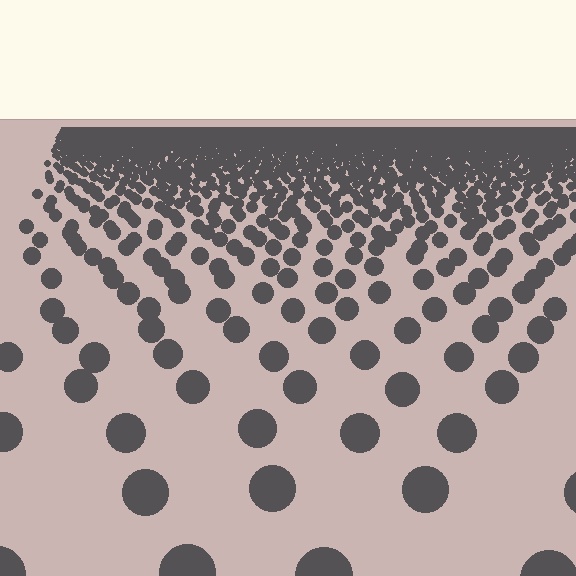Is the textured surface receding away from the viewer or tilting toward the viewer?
The surface is receding away from the viewer. Texture elements get smaller and denser toward the top.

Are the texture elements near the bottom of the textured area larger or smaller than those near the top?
Larger. Near the bottom, elements are closer to the viewer and appear at a bigger on-screen size.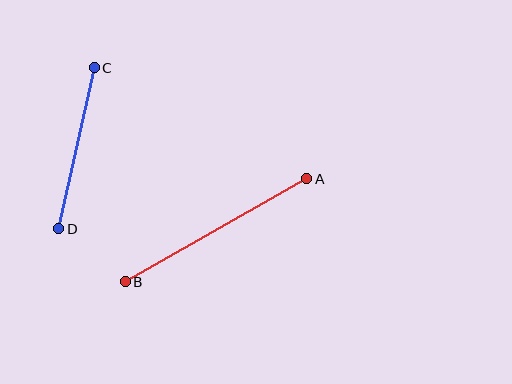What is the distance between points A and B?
The distance is approximately 209 pixels.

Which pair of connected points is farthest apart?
Points A and B are farthest apart.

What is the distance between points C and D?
The distance is approximately 165 pixels.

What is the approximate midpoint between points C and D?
The midpoint is at approximately (76, 148) pixels.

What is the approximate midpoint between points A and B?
The midpoint is at approximately (216, 230) pixels.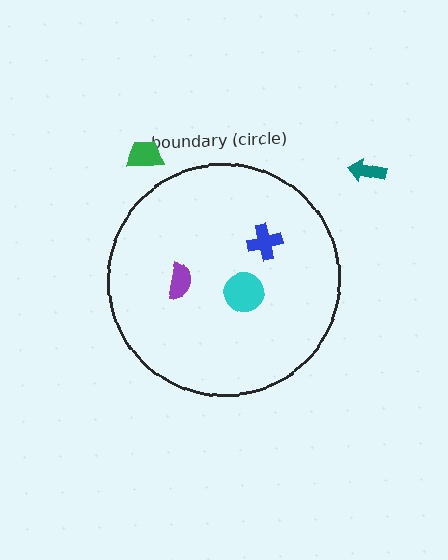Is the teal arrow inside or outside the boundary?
Outside.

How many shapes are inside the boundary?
3 inside, 2 outside.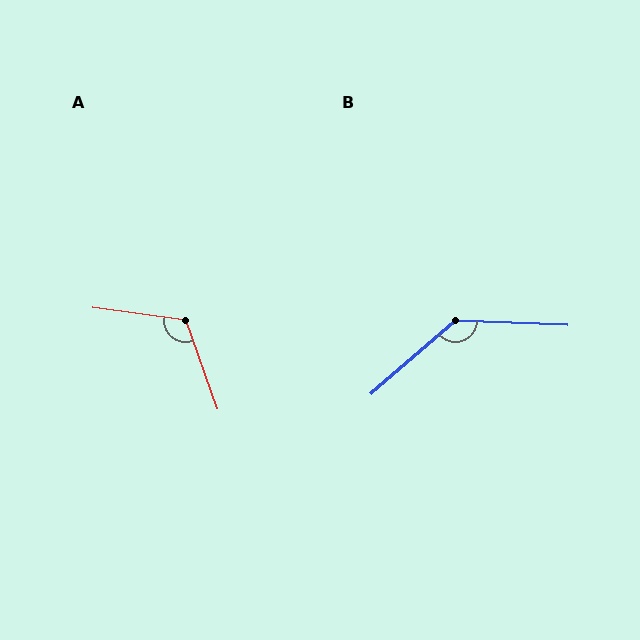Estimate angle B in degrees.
Approximately 137 degrees.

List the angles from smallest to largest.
A (117°), B (137°).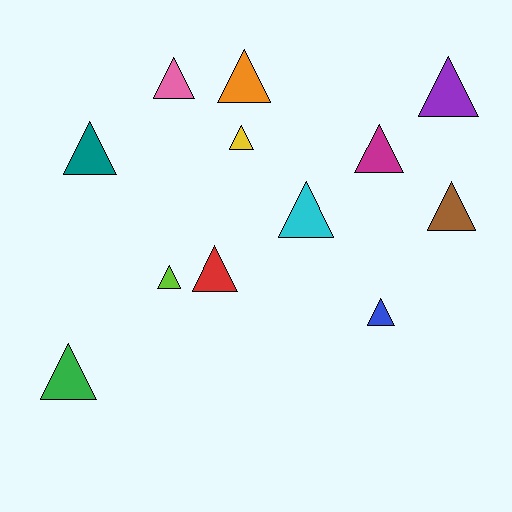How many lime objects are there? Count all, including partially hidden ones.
There is 1 lime object.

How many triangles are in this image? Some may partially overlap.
There are 12 triangles.